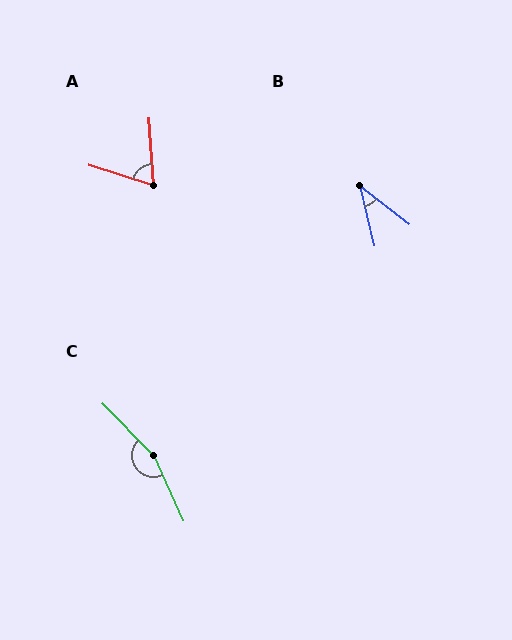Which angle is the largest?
C, at approximately 159 degrees.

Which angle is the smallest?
B, at approximately 38 degrees.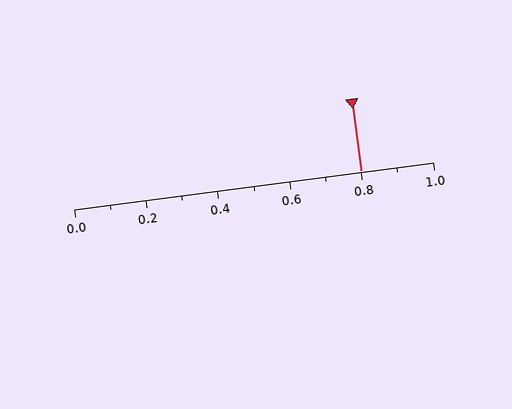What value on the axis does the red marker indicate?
The marker indicates approximately 0.8.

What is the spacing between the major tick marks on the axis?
The major ticks are spaced 0.2 apart.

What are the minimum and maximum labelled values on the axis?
The axis runs from 0.0 to 1.0.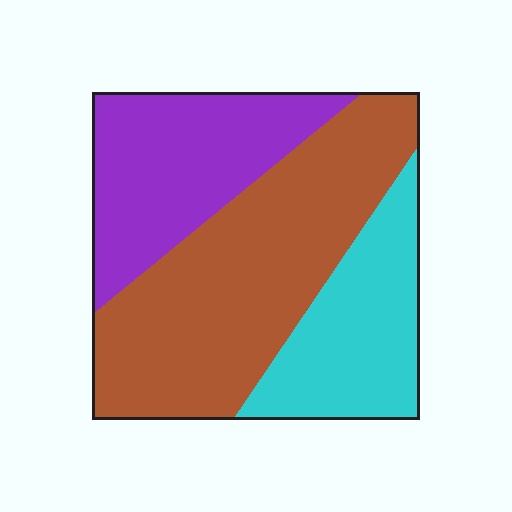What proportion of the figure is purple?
Purple takes up between a sixth and a third of the figure.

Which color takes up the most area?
Brown, at roughly 50%.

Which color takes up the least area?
Cyan, at roughly 25%.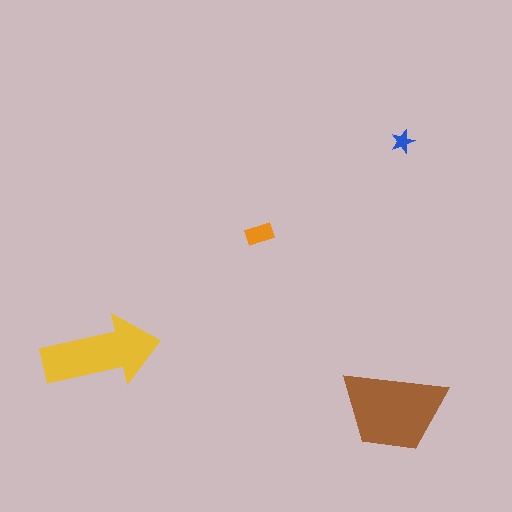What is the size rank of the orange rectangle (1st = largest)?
3rd.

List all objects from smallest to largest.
The blue star, the orange rectangle, the yellow arrow, the brown trapezoid.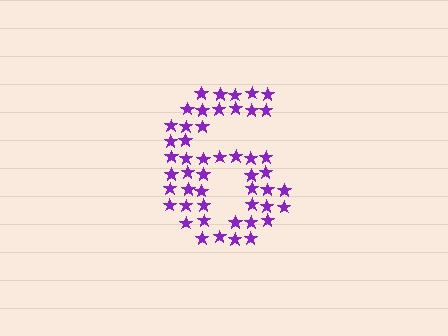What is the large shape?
The large shape is the digit 6.